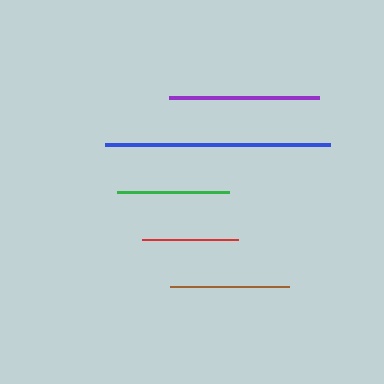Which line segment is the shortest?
The red line is the shortest at approximately 96 pixels.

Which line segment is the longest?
The blue line is the longest at approximately 225 pixels.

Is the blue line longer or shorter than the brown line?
The blue line is longer than the brown line.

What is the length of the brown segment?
The brown segment is approximately 119 pixels long.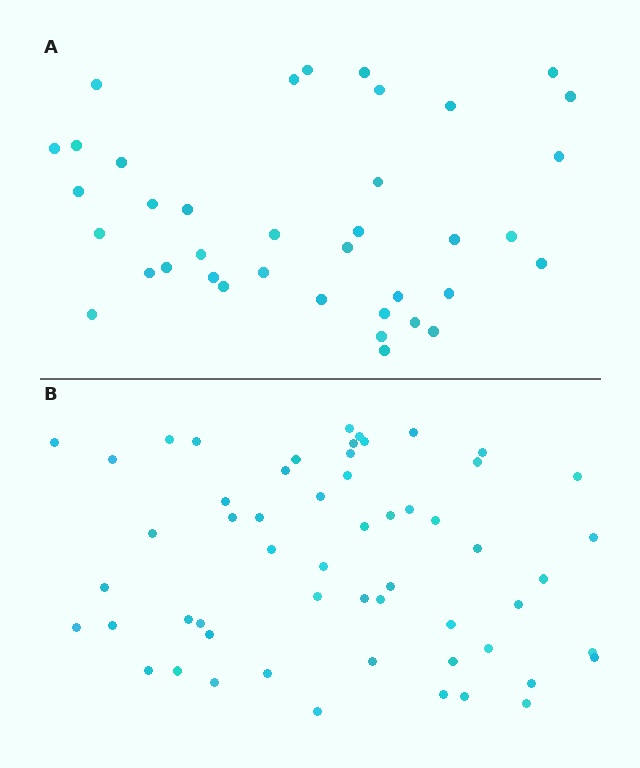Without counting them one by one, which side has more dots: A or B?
Region B (the bottom region) has more dots.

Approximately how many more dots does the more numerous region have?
Region B has approximately 20 more dots than region A.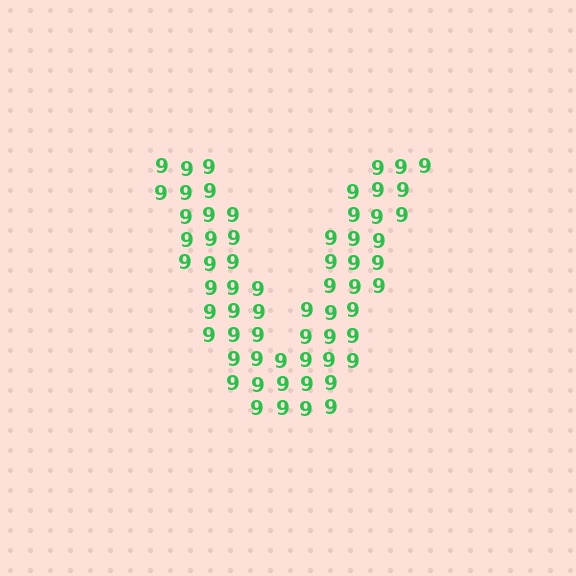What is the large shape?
The large shape is the letter V.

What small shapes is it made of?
It is made of small digit 9's.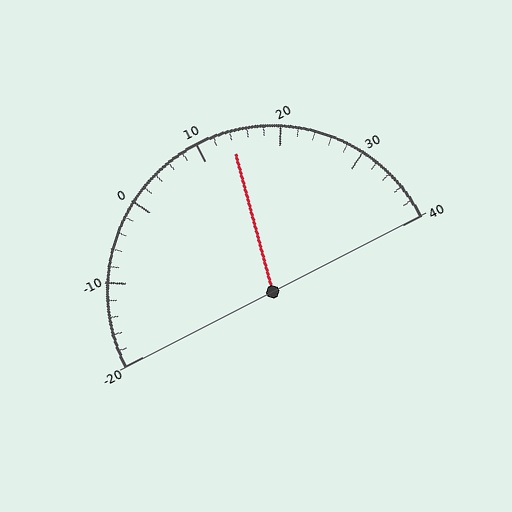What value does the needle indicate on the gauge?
The needle indicates approximately 14.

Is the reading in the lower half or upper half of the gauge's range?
The reading is in the upper half of the range (-20 to 40).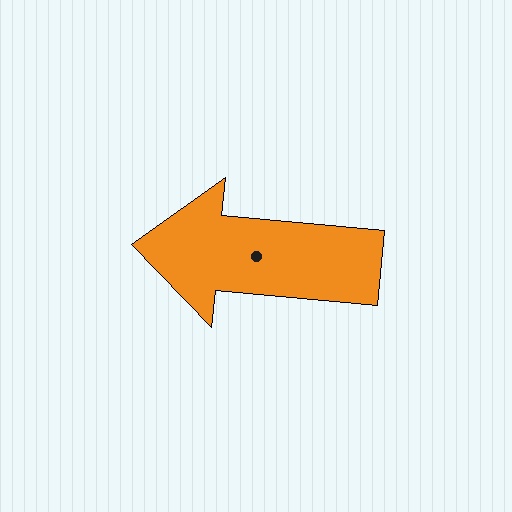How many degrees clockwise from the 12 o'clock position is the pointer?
Approximately 275 degrees.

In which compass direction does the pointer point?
West.